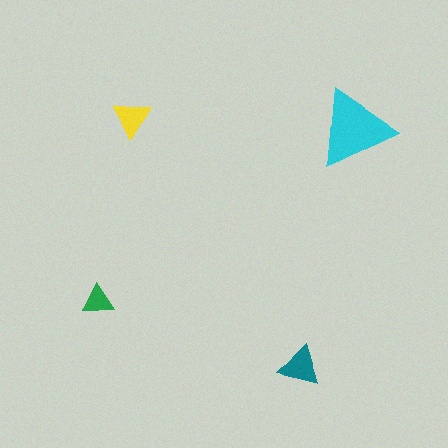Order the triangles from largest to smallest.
the cyan one, the teal one, the yellow one, the green one.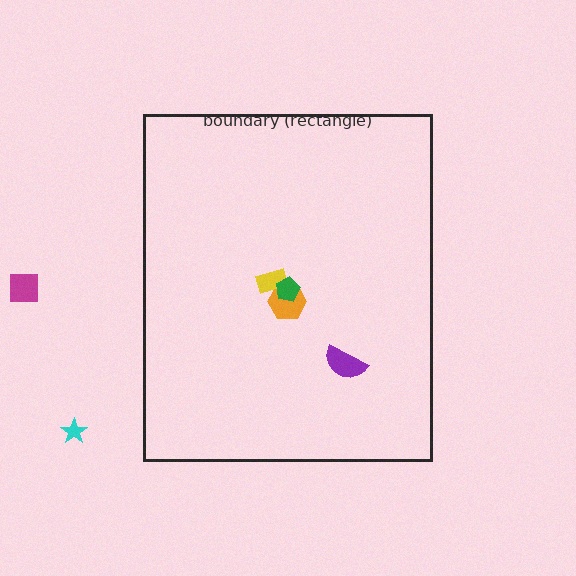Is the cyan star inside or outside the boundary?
Outside.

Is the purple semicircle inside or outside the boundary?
Inside.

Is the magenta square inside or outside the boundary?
Outside.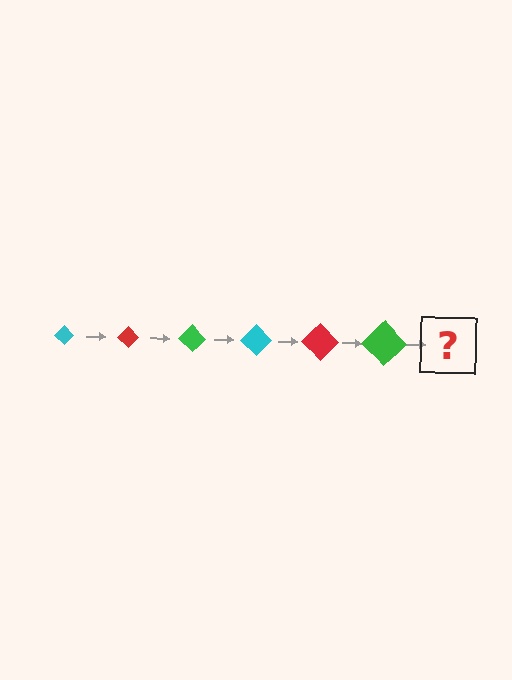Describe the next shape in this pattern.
It should be a cyan diamond, larger than the previous one.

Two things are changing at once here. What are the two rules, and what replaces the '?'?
The two rules are that the diamond grows larger each step and the color cycles through cyan, red, and green. The '?' should be a cyan diamond, larger than the previous one.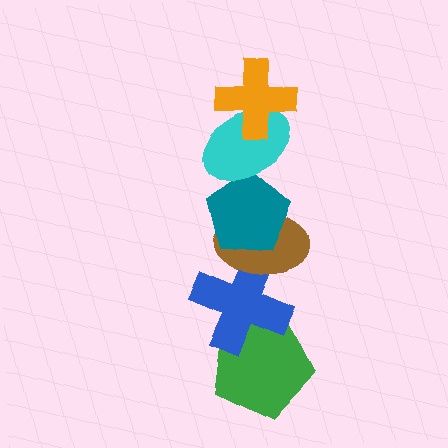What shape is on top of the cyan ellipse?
The orange cross is on top of the cyan ellipse.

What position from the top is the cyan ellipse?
The cyan ellipse is 2nd from the top.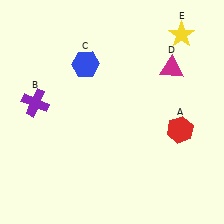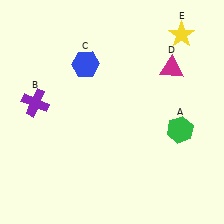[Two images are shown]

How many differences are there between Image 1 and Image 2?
There is 1 difference between the two images.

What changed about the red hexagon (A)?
In Image 1, A is red. In Image 2, it changed to green.